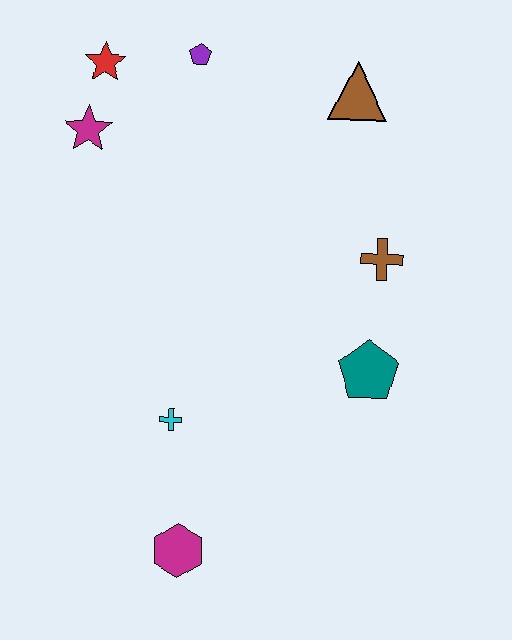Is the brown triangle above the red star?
No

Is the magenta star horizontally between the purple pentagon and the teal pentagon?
No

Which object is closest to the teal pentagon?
The brown cross is closest to the teal pentagon.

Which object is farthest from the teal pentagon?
The red star is farthest from the teal pentagon.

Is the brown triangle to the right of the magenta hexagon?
Yes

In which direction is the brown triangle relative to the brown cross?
The brown triangle is above the brown cross.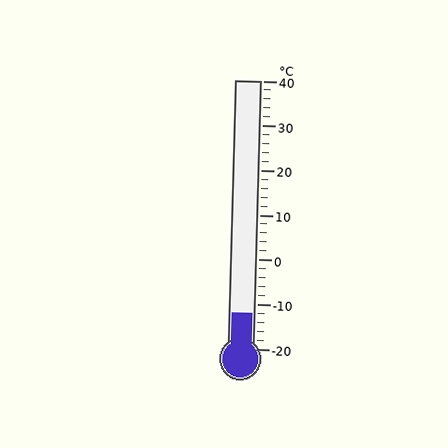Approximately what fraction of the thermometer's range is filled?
The thermometer is filled to approximately 15% of its range.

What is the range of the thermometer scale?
The thermometer scale ranges from -20°C to 40°C.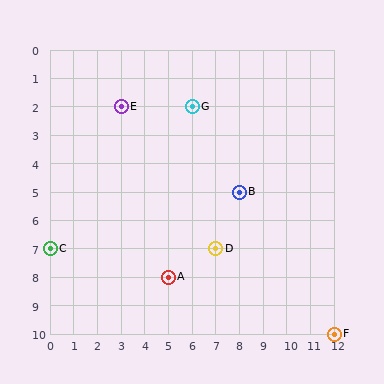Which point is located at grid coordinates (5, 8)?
Point A is at (5, 8).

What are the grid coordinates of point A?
Point A is at grid coordinates (5, 8).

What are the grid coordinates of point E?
Point E is at grid coordinates (3, 2).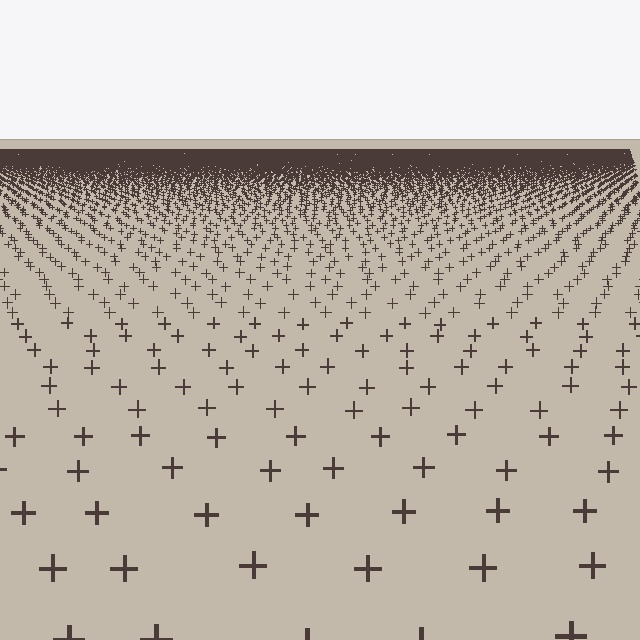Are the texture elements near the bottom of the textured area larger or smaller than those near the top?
Larger. Near the bottom, elements are closer to the viewer and appear at a bigger on-screen size.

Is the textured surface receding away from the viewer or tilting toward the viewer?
The surface is receding away from the viewer. Texture elements get smaller and denser toward the top.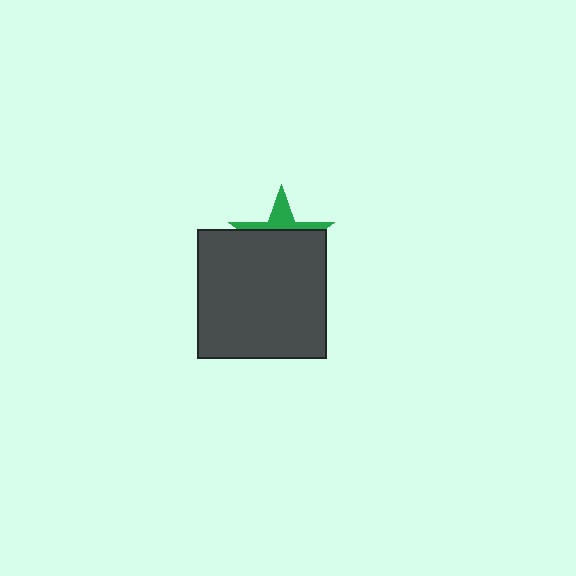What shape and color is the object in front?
The object in front is a dark gray square.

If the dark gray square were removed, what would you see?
You would see the complete green star.